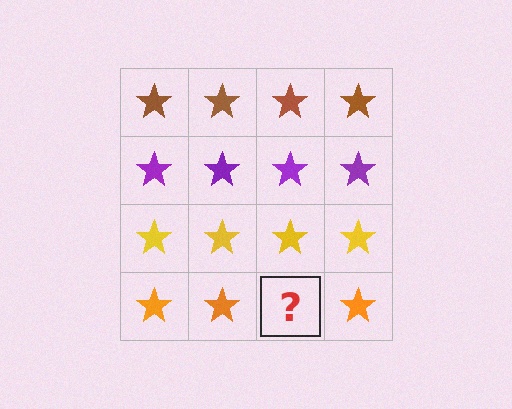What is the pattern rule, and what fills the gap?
The rule is that each row has a consistent color. The gap should be filled with an orange star.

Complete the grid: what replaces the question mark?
The question mark should be replaced with an orange star.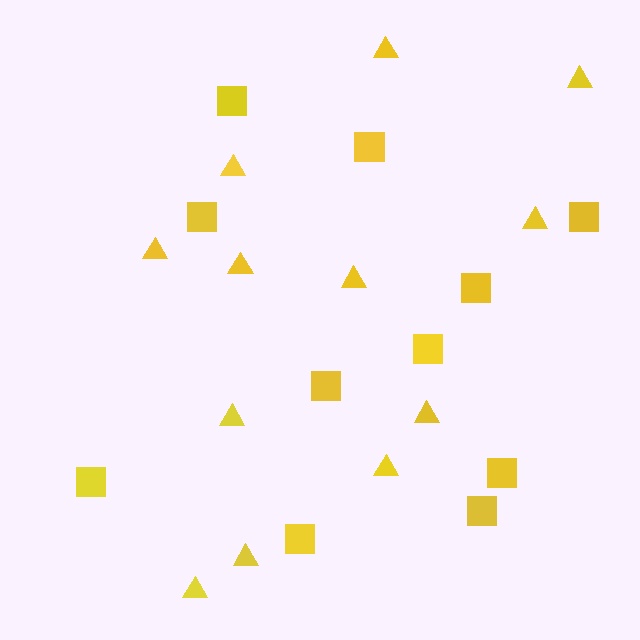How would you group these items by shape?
There are 2 groups: one group of triangles (12) and one group of squares (11).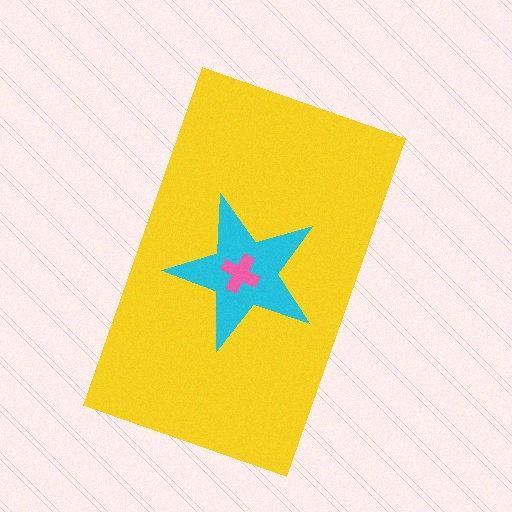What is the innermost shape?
The pink cross.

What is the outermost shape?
The yellow rectangle.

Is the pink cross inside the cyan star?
Yes.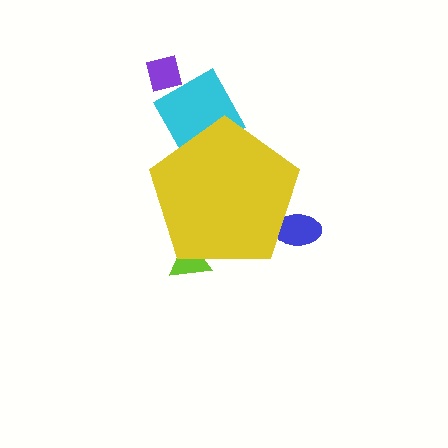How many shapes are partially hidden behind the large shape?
3 shapes are partially hidden.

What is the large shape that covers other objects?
A yellow pentagon.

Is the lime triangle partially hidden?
Yes, the lime triangle is partially hidden behind the yellow pentagon.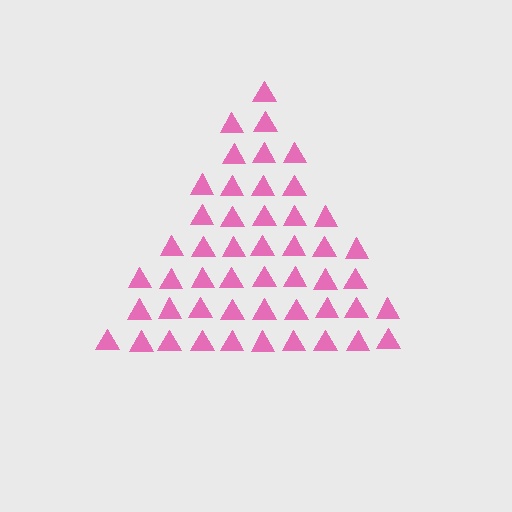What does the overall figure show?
The overall figure shows a triangle.